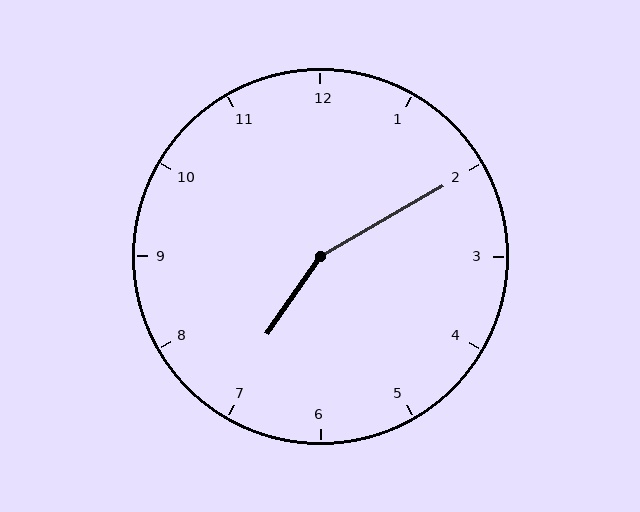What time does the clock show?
7:10.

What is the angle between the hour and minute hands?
Approximately 155 degrees.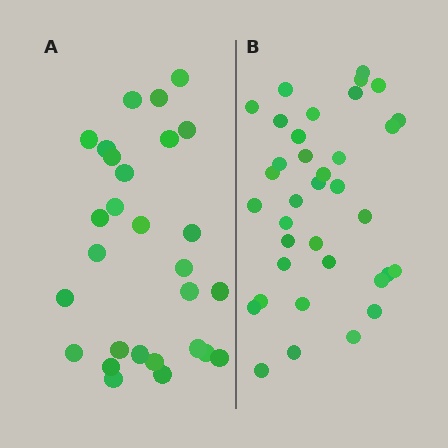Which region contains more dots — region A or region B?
Region B (the right region) has more dots.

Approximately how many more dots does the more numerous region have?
Region B has roughly 8 or so more dots than region A.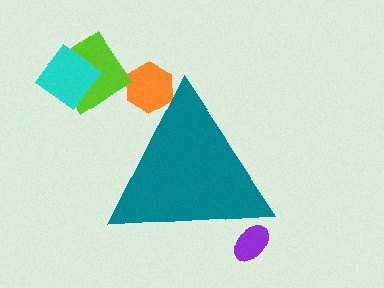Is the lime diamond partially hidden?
No, the lime diamond is fully visible.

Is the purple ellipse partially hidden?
Yes, the purple ellipse is partially hidden behind the teal triangle.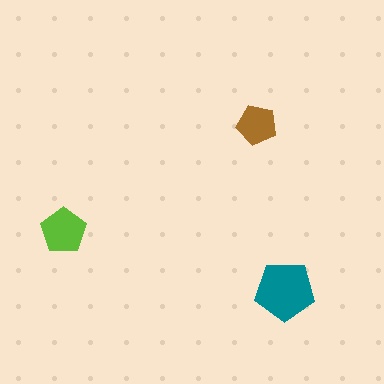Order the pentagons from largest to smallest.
the teal one, the lime one, the brown one.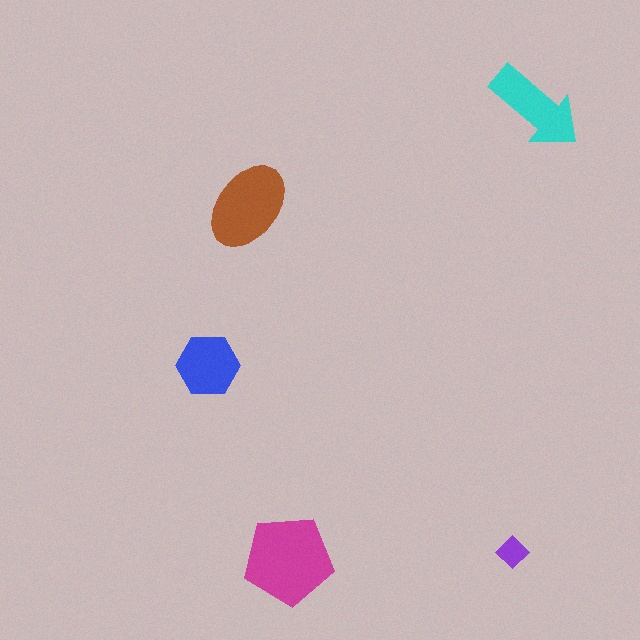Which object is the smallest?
The purple diamond.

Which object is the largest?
The magenta pentagon.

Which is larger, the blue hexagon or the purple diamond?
The blue hexagon.